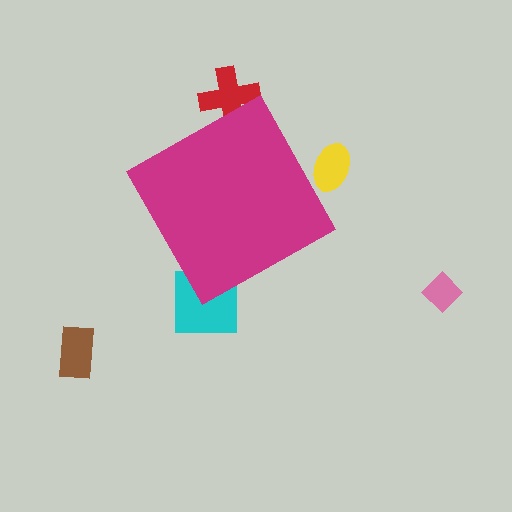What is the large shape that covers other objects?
A magenta diamond.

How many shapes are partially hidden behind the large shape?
3 shapes are partially hidden.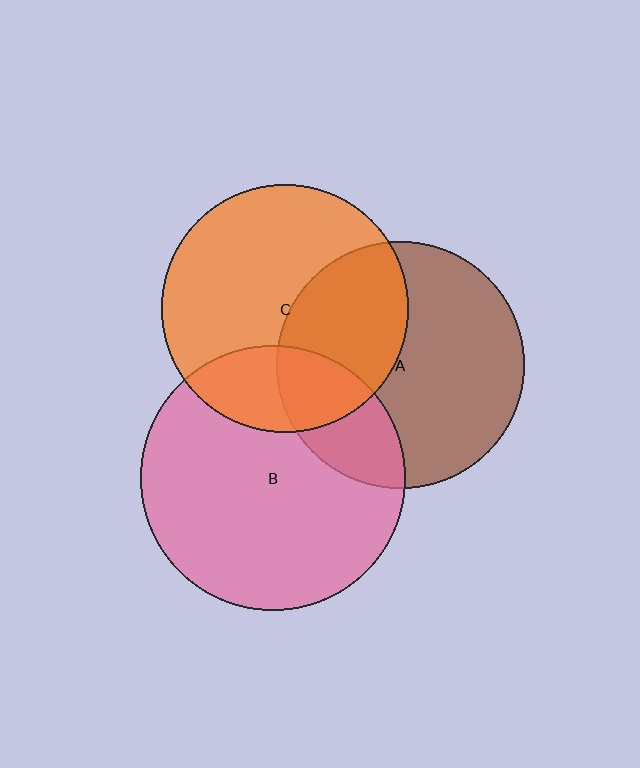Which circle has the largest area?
Circle B (pink).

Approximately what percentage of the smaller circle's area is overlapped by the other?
Approximately 25%.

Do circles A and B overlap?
Yes.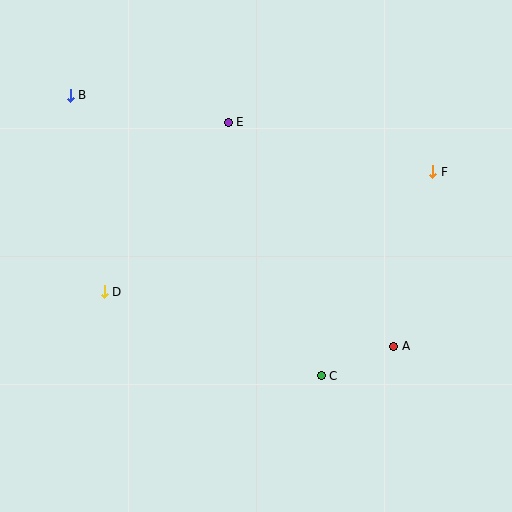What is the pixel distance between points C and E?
The distance between C and E is 270 pixels.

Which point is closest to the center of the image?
Point C at (321, 376) is closest to the center.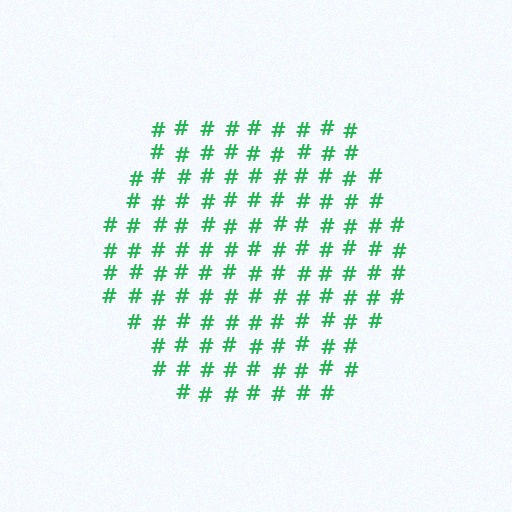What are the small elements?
The small elements are hash symbols.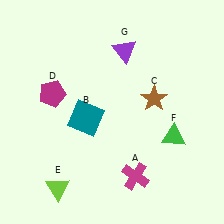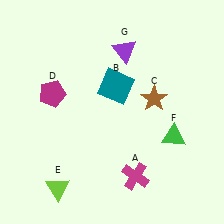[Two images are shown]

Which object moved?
The teal square (B) moved up.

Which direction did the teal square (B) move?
The teal square (B) moved up.